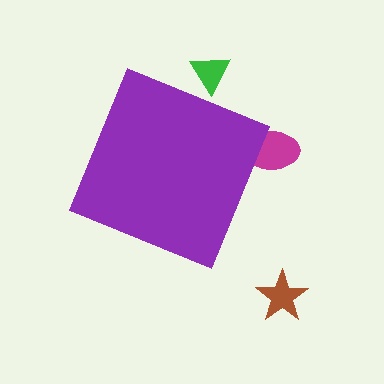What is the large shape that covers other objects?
A purple diamond.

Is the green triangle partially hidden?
Yes, the green triangle is partially hidden behind the purple diamond.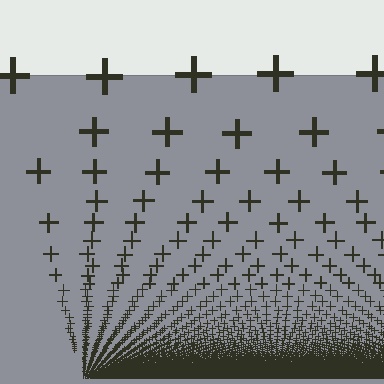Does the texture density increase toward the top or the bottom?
Density increases toward the bottom.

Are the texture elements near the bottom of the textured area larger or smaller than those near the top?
Smaller. The gradient is inverted — elements near the bottom are smaller and denser.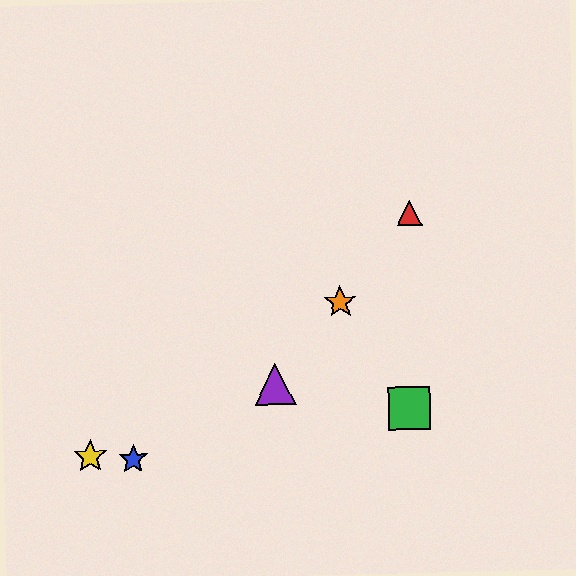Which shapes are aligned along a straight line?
The red triangle, the purple triangle, the orange star are aligned along a straight line.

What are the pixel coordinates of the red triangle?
The red triangle is at (410, 213).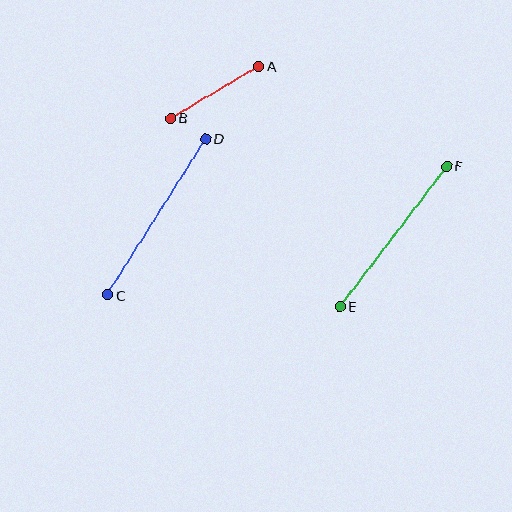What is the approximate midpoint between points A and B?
The midpoint is at approximately (215, 92) pixels.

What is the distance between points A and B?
The distance is approximately 102 pixels.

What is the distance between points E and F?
The distance is approximately 177 pixels.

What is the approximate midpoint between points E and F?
The midpoint is at approximately (393, 236) pixels.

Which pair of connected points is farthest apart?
Points C and D are farthest apart.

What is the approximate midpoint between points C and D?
The midpoint is at approximately (157, 217) pixels.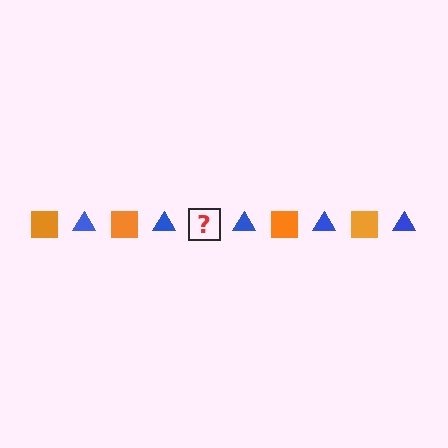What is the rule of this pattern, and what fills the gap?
The rule is that the pattern alternates between orange square and blue triangle. The gap should be filled with an orange square.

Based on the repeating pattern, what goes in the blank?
The blank should be an orange square.